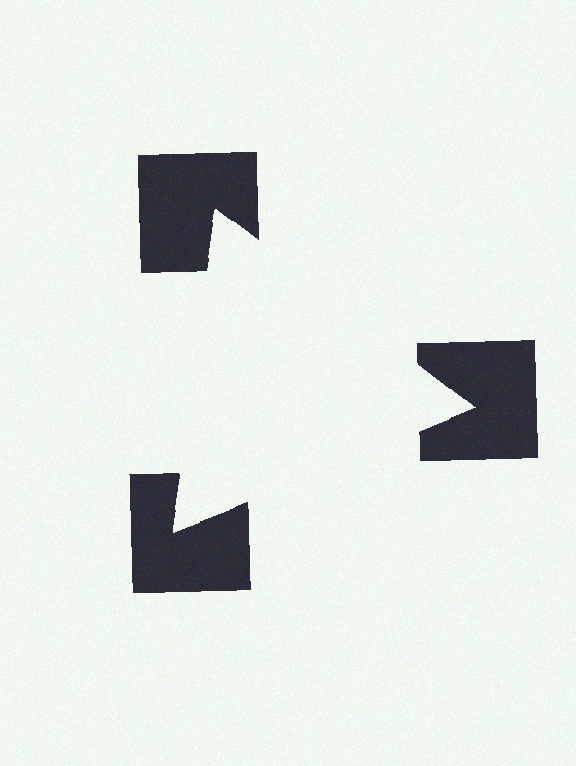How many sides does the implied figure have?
3 sides.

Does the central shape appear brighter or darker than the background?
It typically appears slightly brighter than the background, even though no actual brightness change is drawn.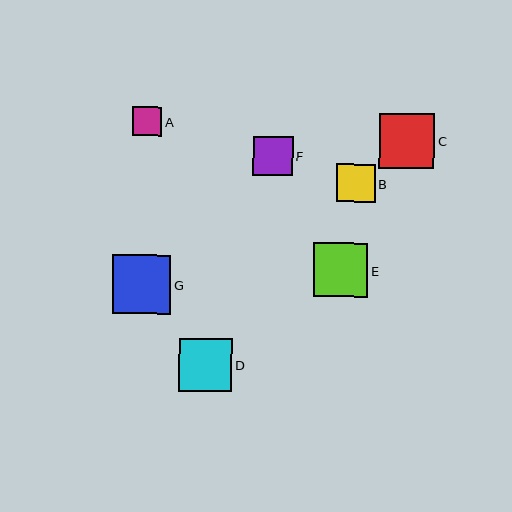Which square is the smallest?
Square A is the smallest with a size of approximately 29 pixels.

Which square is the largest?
Square G is the largest with a size of approximately 58 pixels.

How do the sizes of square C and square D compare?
Square C and square D are approximately the same size.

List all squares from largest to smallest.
From largest to smallest: G, C, E, D, F, B, A.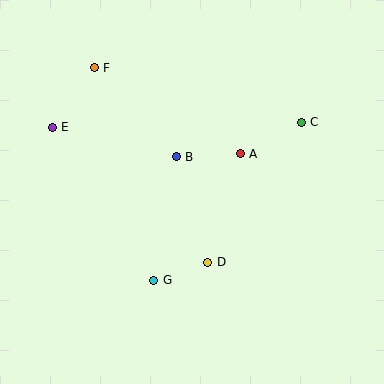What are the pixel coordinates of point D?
Point D is at (208, 262).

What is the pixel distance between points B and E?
The distance between B and E is 127 pixels.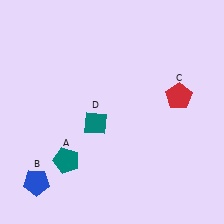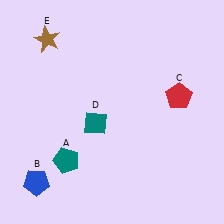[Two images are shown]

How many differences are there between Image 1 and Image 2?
There is 1 difference between the two images.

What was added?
A brown star (E) was added in Image 2.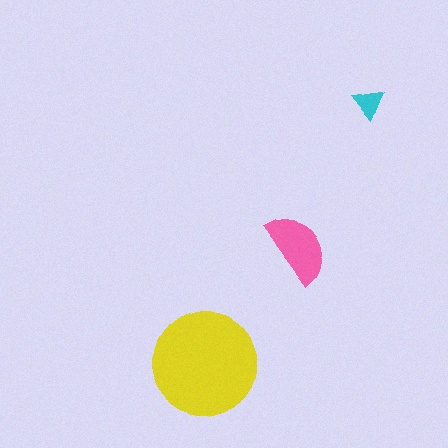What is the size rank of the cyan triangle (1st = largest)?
3rd.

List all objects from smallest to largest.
The cyan triangle, the pink semicircle, the yellow circle.